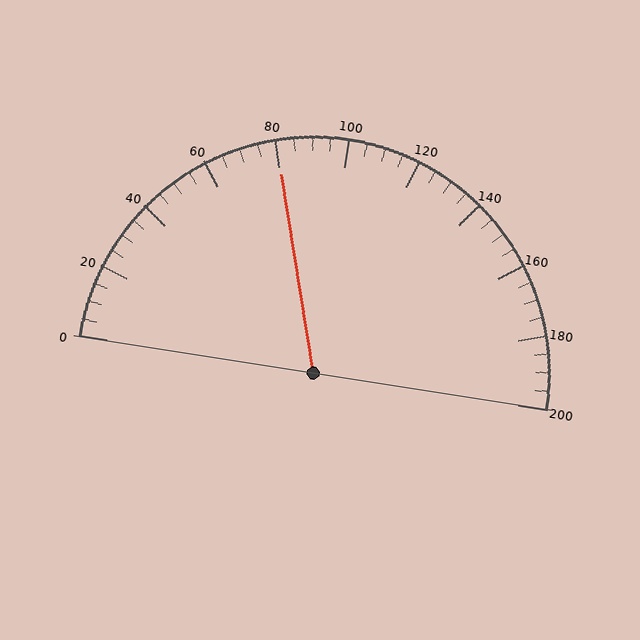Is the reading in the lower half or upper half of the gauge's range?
The reading is in the lower half of the range (0 to 200).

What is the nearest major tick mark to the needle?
The nearest major tick mark is 80.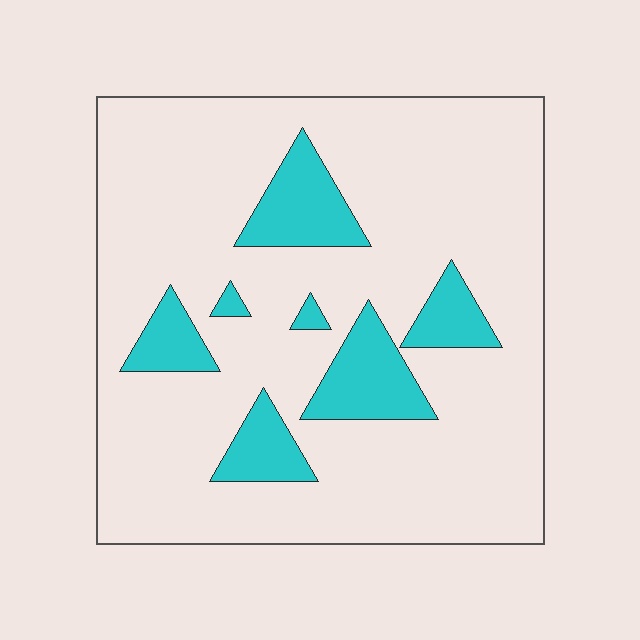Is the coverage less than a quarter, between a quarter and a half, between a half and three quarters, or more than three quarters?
Less than a quarter.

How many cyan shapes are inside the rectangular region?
7.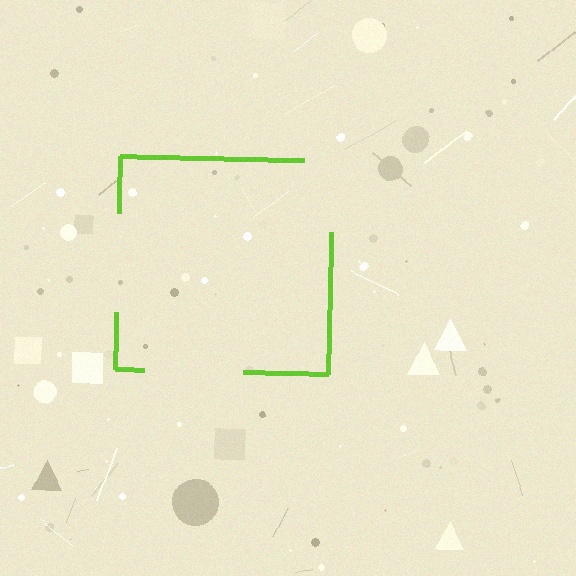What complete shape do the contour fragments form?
The contour fragments form a square.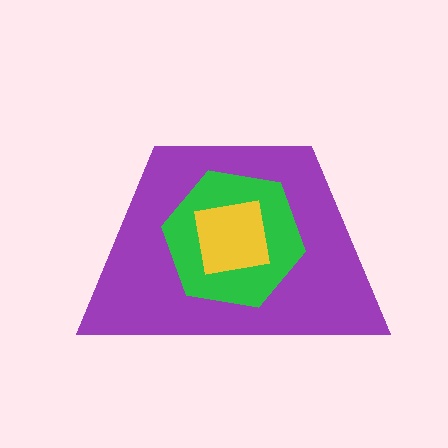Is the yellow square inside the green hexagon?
Yes.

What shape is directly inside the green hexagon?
The yellow square.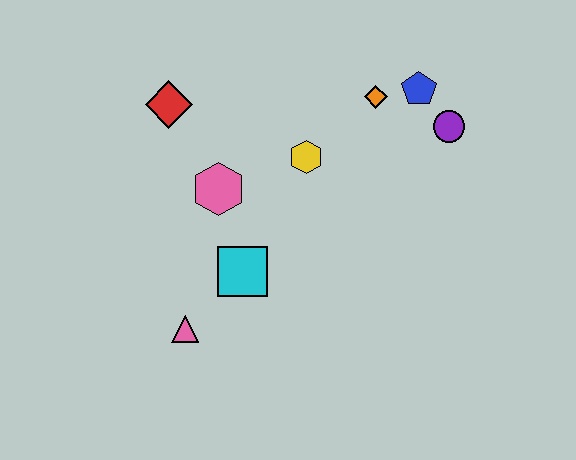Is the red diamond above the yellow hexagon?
Yes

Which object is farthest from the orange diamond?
The pink triangle is farthest from the orange diamond.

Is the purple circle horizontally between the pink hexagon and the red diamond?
No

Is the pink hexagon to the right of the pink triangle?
Yes